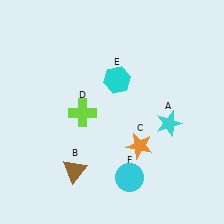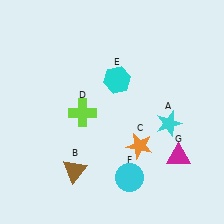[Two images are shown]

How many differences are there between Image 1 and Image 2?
There is 1 difference between the two images.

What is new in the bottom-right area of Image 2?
A magenta triangle (G) was added in the bottom-right area of Image 2.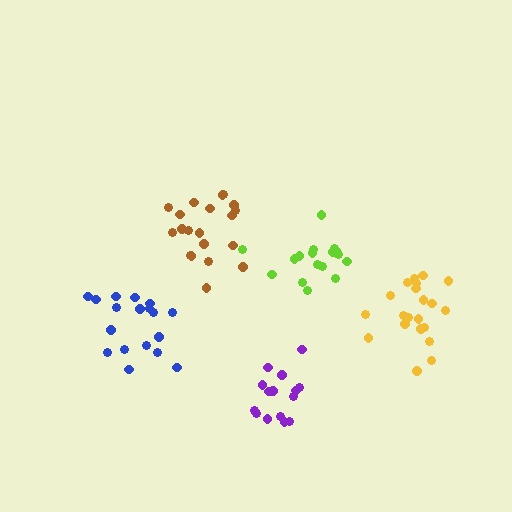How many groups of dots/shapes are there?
There are 5 groups.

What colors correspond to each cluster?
The clusters are colored: purple, brown, blue, yellow, lime.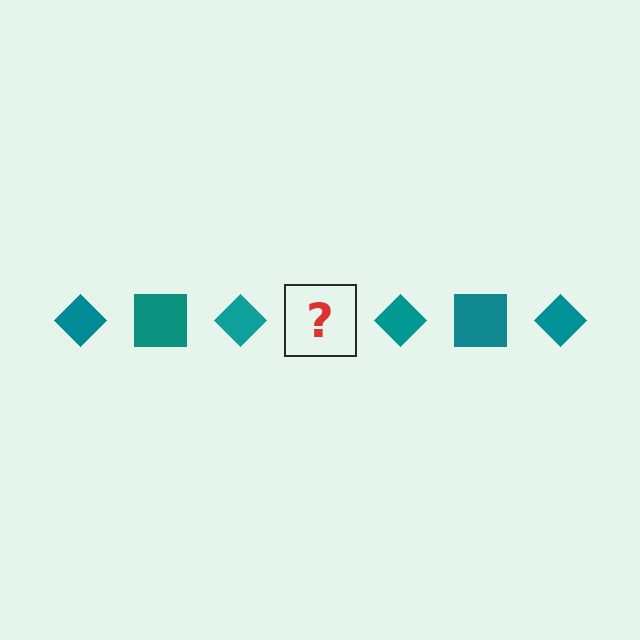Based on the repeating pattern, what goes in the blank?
The blank should be a teal square.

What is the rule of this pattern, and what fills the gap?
The rule is that the pattern cycles through diamond, square shapes in teal. The gap should be filled with a teal square.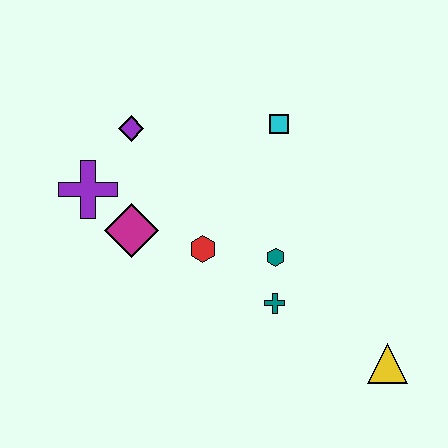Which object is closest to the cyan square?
The teal hexagon is closest to the cyan square.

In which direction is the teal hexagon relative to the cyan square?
The teal hexagon is below the cyan square.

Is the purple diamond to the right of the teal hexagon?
No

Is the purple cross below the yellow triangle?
No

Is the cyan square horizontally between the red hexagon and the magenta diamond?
No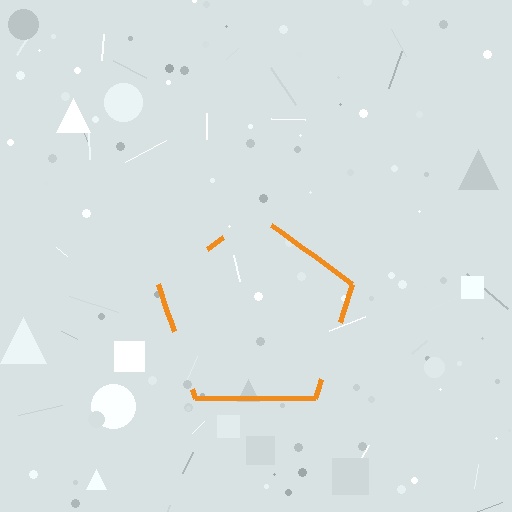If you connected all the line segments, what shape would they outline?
They would outline a pentagon.